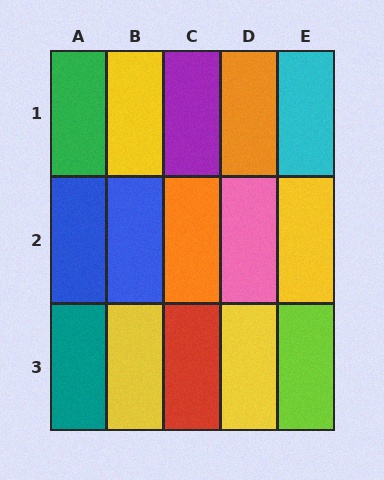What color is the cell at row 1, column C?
Purple.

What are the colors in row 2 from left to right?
Blue, blue, orange, pink, yellow.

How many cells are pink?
1 cell is pink.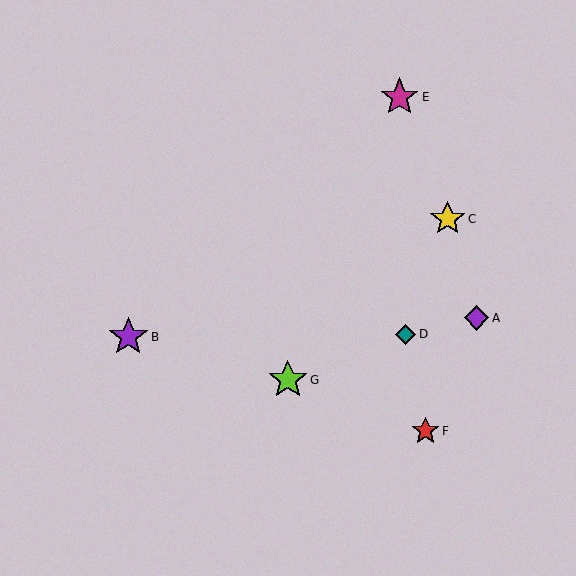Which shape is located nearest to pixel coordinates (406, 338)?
The teal diamond (labeled D) at (405, 334) is nearest to that location.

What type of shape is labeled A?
Shape A is a purple diamond.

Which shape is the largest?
The purple star (labeled B) is the largest.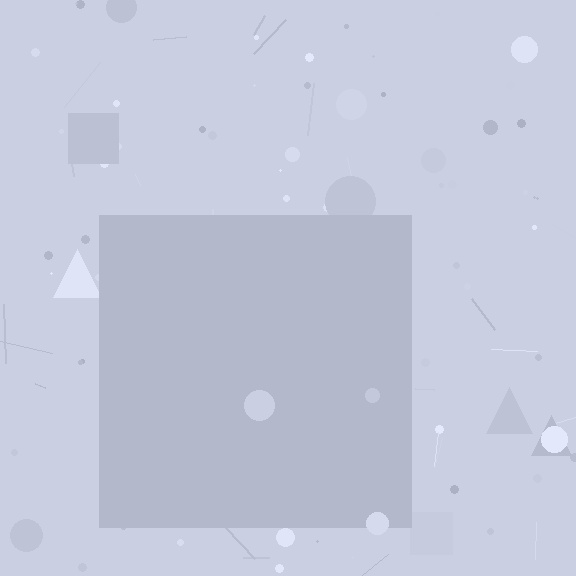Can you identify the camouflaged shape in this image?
The camouflaged shape is a square.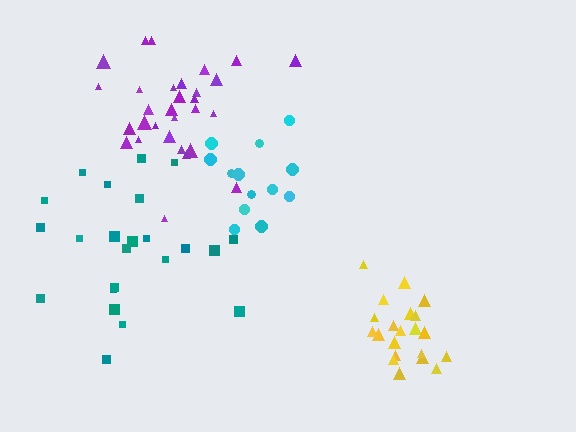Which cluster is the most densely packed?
Yellow.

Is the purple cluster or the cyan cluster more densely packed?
Purple.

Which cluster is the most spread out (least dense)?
Teal.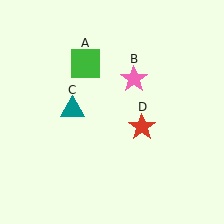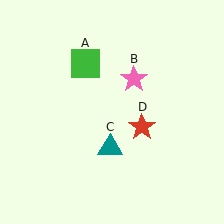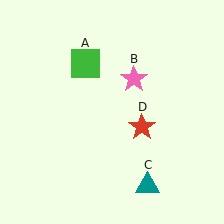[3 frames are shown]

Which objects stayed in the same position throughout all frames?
Green square (object A) and pink star (object B) and red star (object D) remained stationary.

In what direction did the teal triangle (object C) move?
The teal triangle (object C) moved down and to the right.